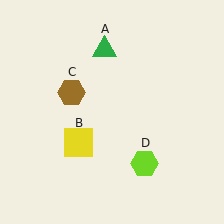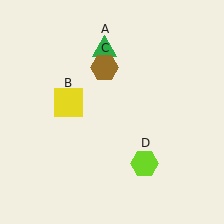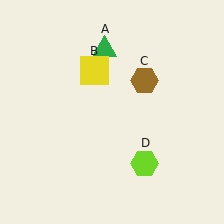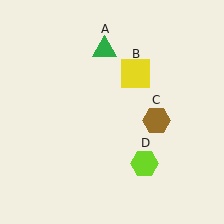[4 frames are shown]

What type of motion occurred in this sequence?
The yellow square (object B), brown hexagon (object C) rotated clockwise around the center of the scene.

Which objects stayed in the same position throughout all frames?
Green triangle (object A) and lime hexagon (object D) remained stationary.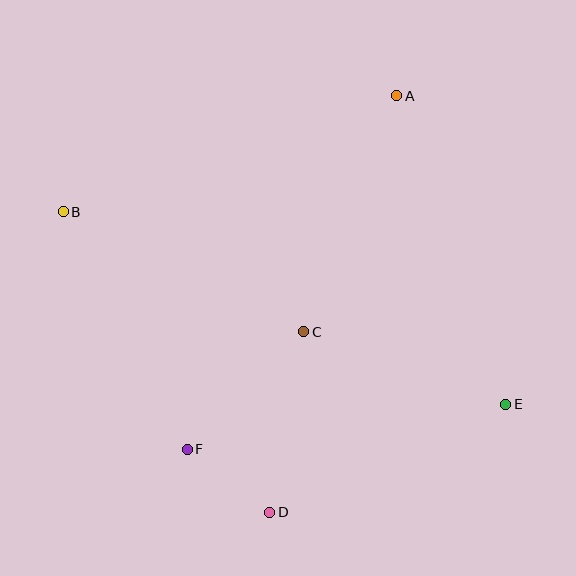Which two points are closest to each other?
Points D and F are closest to each other.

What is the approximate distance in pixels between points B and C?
The distance between B and C is approximately 269 pixels.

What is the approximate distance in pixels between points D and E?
The distance between D and E is approximately 259 pixels.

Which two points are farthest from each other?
Points B and E are farthest from each other.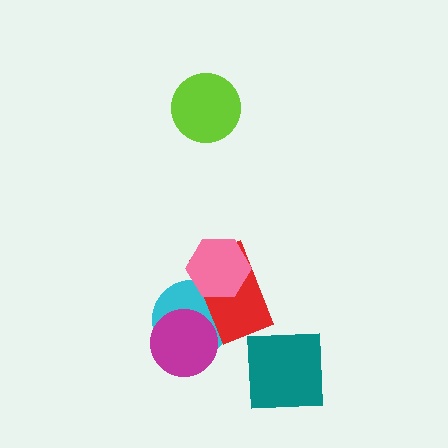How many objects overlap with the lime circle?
0 objects overlap with the lime circle.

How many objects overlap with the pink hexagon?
2 objects overlap with the pink hexagon.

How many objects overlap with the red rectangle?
3 objects overlap with the red rectangle.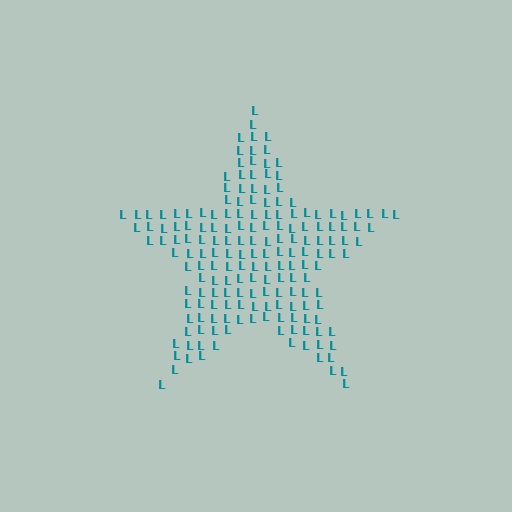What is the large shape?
The large shape is a star.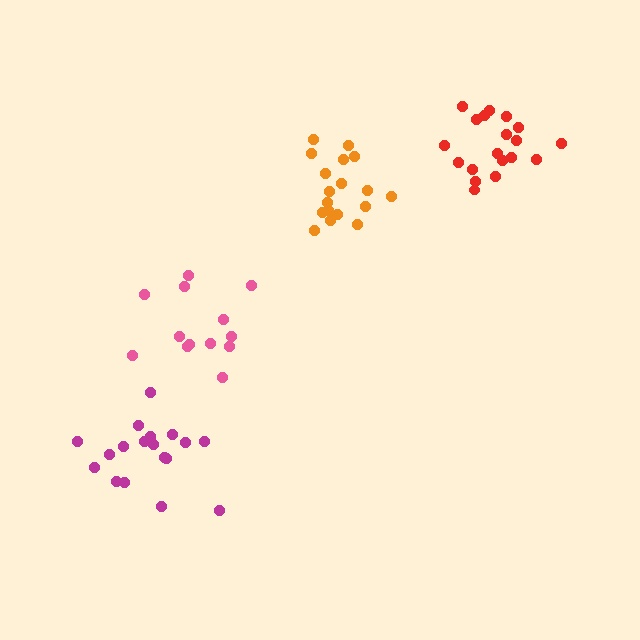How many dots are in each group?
Group 1: 13 dots, Group 2: 18 dots, Group 3: 18 dots, Group 4: 19 dots (68 total).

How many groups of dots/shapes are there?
There are 4 groups.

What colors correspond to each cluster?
The clusters are colored: pink, magenta, orange, red.